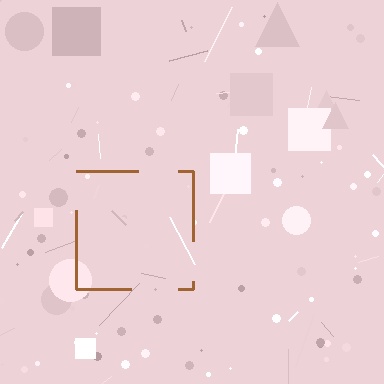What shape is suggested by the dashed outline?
The dashed outline suggests a square.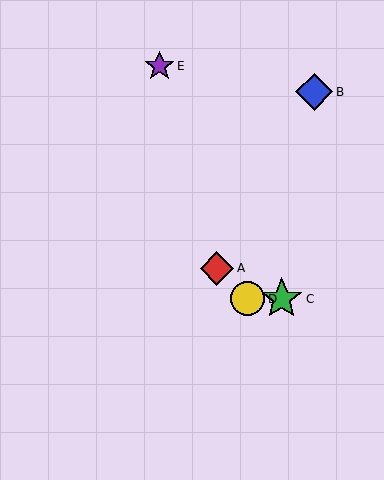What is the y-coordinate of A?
Object A is at y≈268.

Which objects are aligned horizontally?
Objects C, D are aligned horizontally.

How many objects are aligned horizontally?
2 objects (C, D) are aligned horizontally.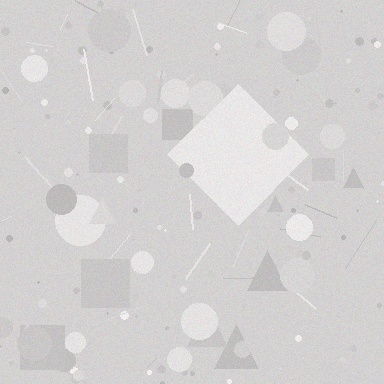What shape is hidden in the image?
A diamond is hidden in the image.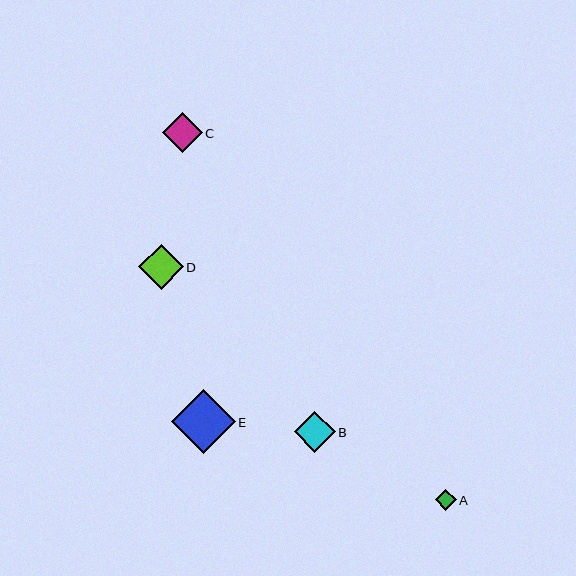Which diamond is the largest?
Diamond E is the largest with a size of approximately 64 pixels.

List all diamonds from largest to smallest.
From largest to smallest: E, D, B, C, A.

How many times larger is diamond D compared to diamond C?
Diamond D is approximately 1.1 times the size of diamond C.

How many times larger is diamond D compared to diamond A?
Diamond D is approximately 2.1 times the size of diamond A.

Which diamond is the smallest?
Diamond A is the smallest with a size of approximately 21 pixels.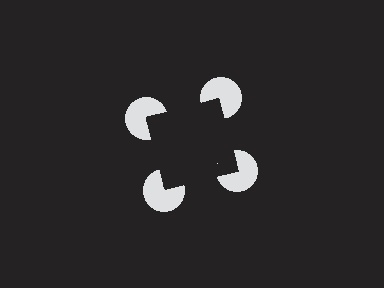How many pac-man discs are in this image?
There are 4 — one at each vertex of the illusory square.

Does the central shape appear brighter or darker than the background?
It typically appears slightly darker than the background, even though no actual brightness change is drawn.